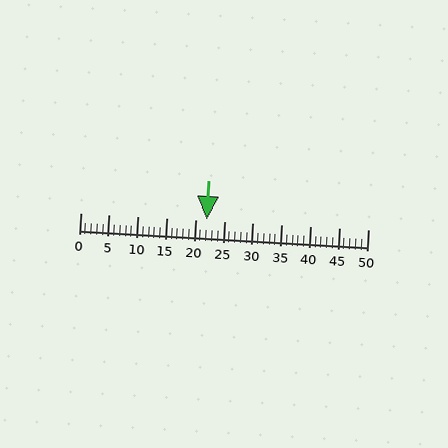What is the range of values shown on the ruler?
The ruler shows values from 0 to 50.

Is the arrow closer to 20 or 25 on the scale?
The arrow is closer to 20.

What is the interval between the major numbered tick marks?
The major tick marks are spaced 5 units apart.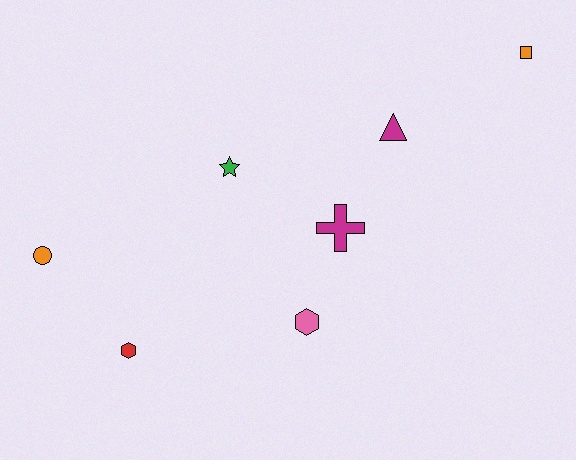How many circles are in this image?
There is 1 circle.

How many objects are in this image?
There are 7 objects.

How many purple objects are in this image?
There are no purple objects.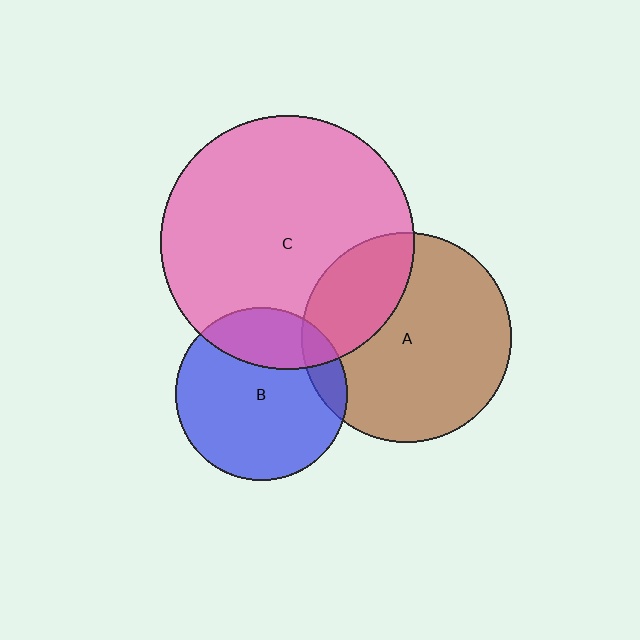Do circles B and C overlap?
Yes.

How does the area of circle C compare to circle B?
Approximately 2.2 times.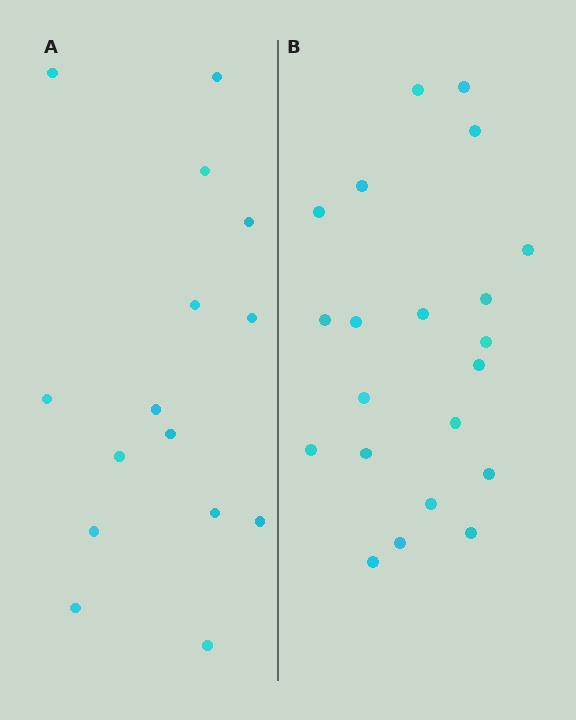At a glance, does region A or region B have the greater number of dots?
Region B (the right region) has more dots.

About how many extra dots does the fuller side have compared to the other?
Region B has about 6 more dots than region A.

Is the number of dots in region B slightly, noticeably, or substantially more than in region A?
Region B has noticeably more, but not dramatically so. The ratio is roughly 1.4 to 1.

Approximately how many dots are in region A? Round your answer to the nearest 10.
About 20 dots. (The exact count is 15, which rounds to 20.)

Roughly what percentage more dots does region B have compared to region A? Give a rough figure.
About 40% more.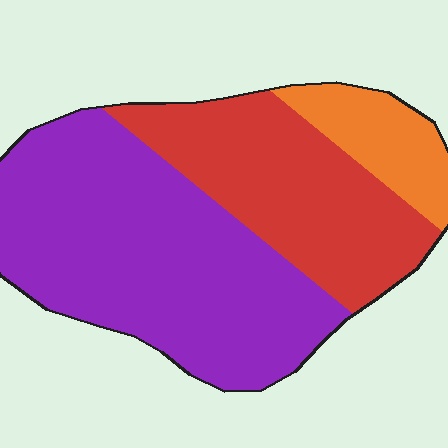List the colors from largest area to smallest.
From largest to smallest: purple, red, orange.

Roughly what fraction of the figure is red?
Red takes up about one third (1/3) of the figure.